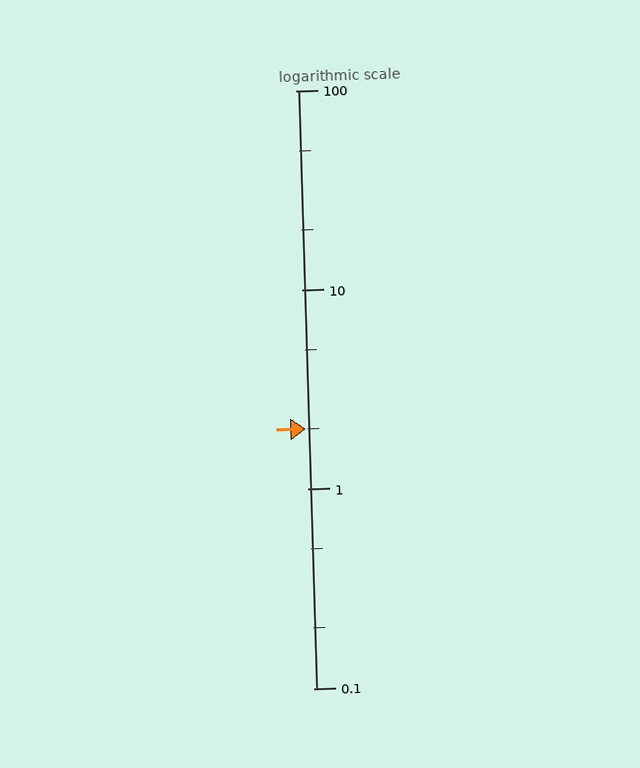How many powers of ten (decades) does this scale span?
The scale spans 3 decades, from 0.1 to 100.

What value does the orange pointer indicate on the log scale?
The pointer indicates approximately 2.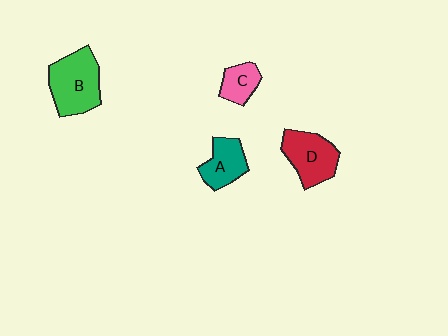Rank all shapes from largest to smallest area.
From largest to smallest: B (green), D (red), A (teal), C (pink).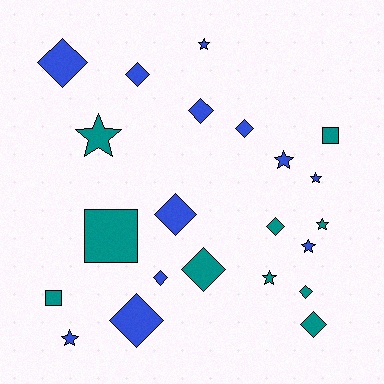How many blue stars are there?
There are 5 blue stars.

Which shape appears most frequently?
Diamond, with 11 objects.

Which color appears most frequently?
Blue, with 12 objects.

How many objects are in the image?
There are 22 objects.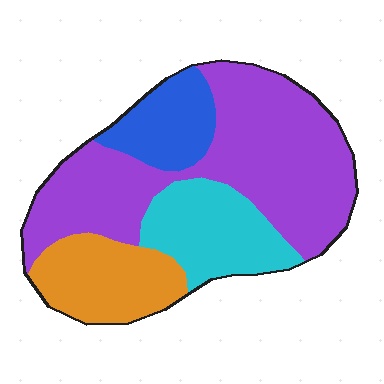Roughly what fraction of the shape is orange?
Orange takes up about one sixth (1/6) of the shape.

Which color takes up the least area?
Blue, at roughly 15%.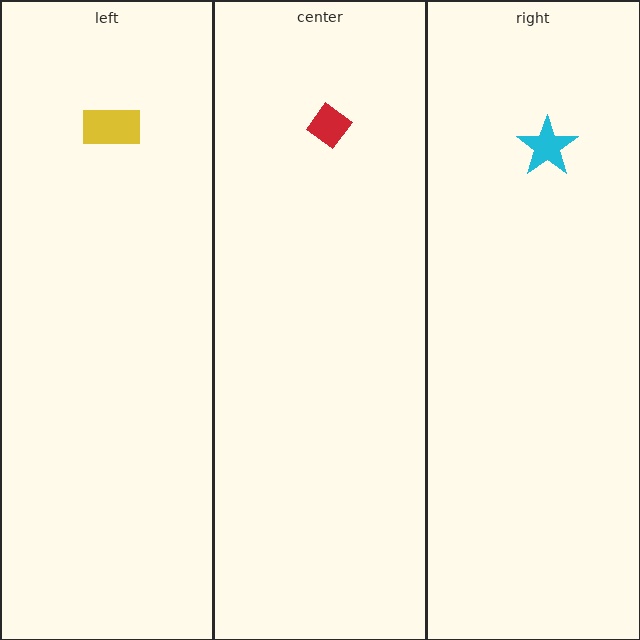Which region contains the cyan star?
The right region.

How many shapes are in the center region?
1.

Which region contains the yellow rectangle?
The left region.